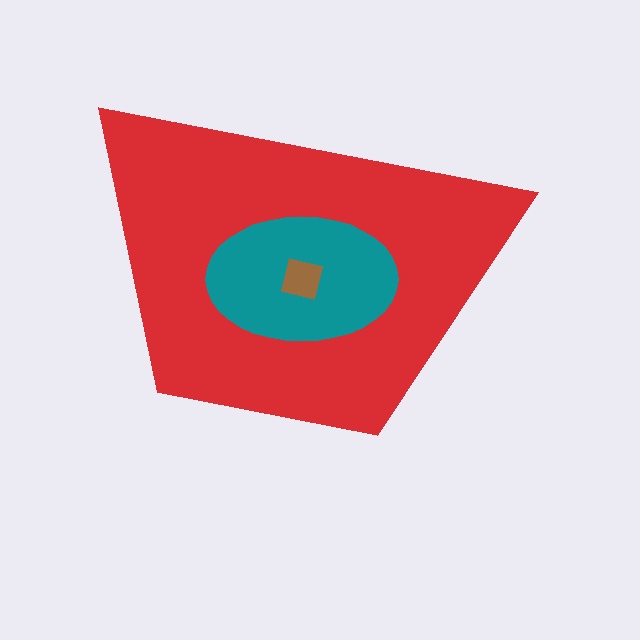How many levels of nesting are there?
3.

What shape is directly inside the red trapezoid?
The teal ellipse.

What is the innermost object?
The brown square.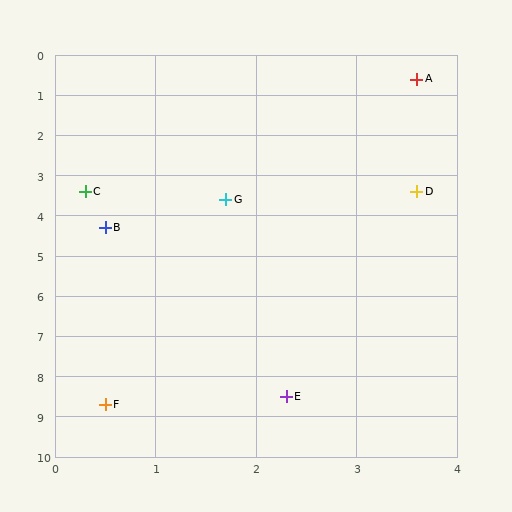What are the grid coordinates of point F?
Point F is at approximately (0.5, 8.7).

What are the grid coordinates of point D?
Point D is at approximately (3.6, 3.4).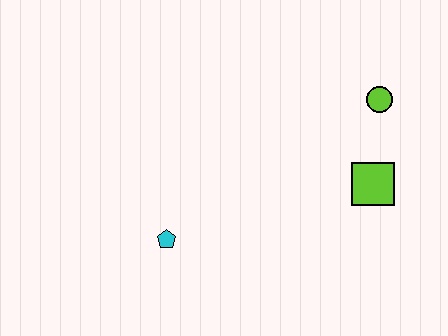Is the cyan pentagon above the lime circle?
No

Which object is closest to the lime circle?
The lime square is closest to the lime circle.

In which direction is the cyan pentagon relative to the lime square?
The cyan pentagon is to the left of the lime square.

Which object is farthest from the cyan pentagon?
The lime circle is farthest from the cyan pentagon.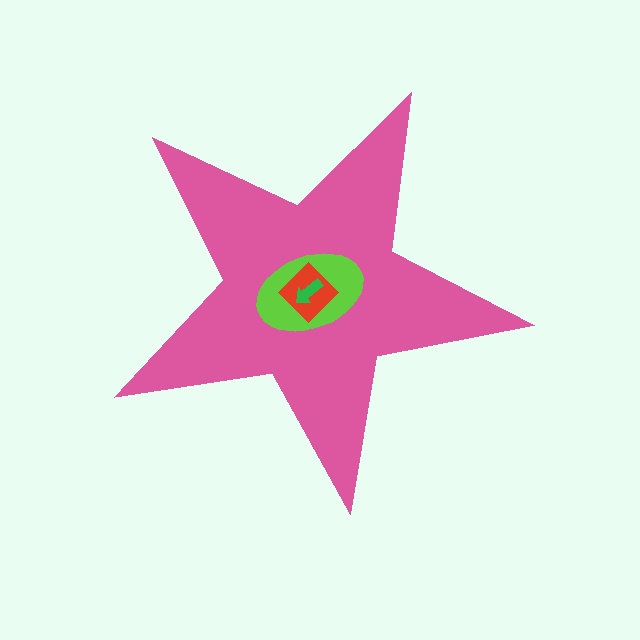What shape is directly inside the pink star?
The lime ellipse.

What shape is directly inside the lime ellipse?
The red diamond.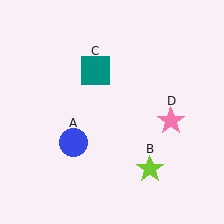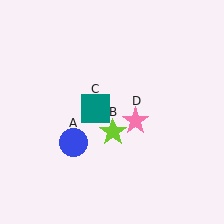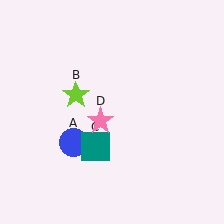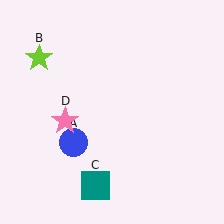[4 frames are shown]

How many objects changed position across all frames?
3 objects changed position: lime star (object B), teal square (object C), pink star (object D).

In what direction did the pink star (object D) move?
The pink star (object D) moved left.